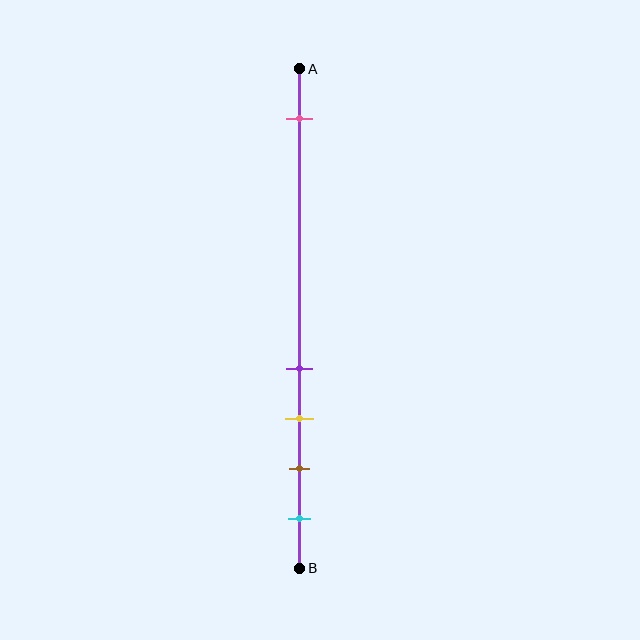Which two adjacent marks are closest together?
The purple and yellow marks are the closest adjacent pair.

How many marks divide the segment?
There are 5 marks dividing the segment.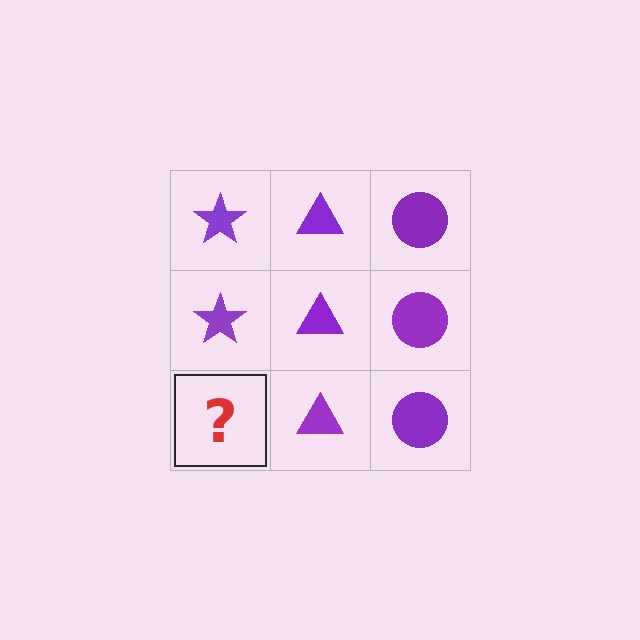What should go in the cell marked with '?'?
The missing cell should contain a purple star.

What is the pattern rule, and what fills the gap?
The rule is that each column has a consistent shape. The gap should be filled with a purple star.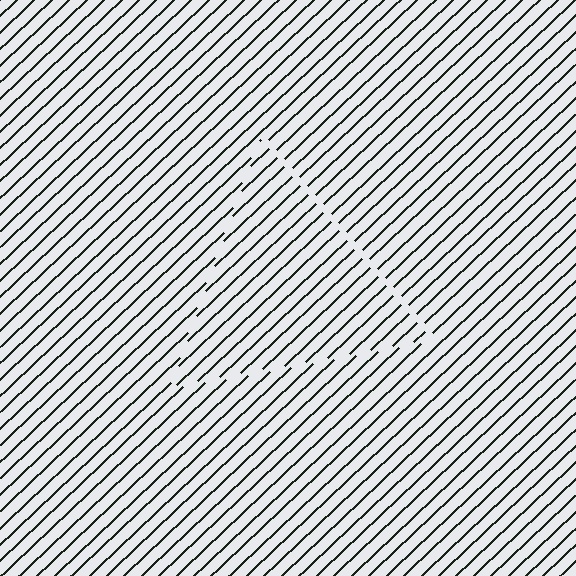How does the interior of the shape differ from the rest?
The interior of the shape contains the same grating, shifted by half a period — the contour is defined by the phase discontinuity where line-ends from the inner and outer gratings abut.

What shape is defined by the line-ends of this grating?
An illusory triangle. The interior of the shape contains the same grating, shifted by half a period — the contour is defined by the phase discontinuity where line-ends from the inner and outer gratings abut.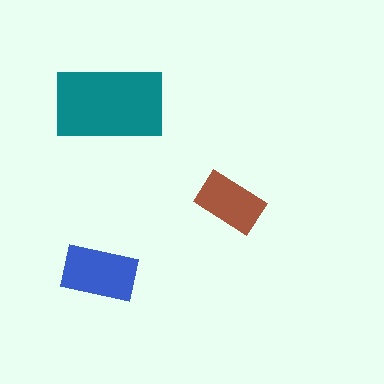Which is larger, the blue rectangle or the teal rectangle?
The teal one.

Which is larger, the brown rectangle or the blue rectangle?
The blue one.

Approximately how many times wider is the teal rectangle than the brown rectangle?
About 1.5 times wider.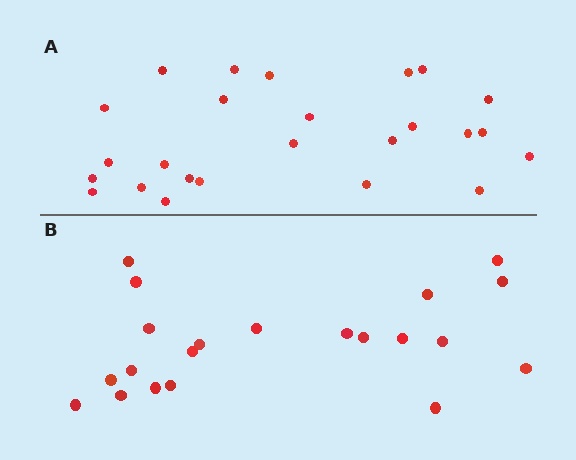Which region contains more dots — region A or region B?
Region A (the top region) has more dots.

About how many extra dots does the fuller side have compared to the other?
Region A has about 4 more dots than region B.